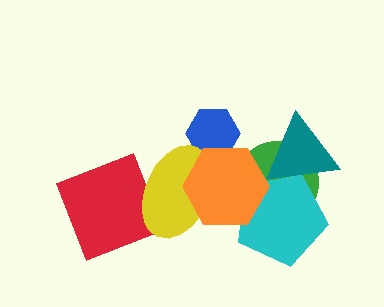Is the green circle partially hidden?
Yes, it is partially covered by another shape.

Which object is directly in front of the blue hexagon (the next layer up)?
The yellow ellipse is directly in front of the blue hexagon.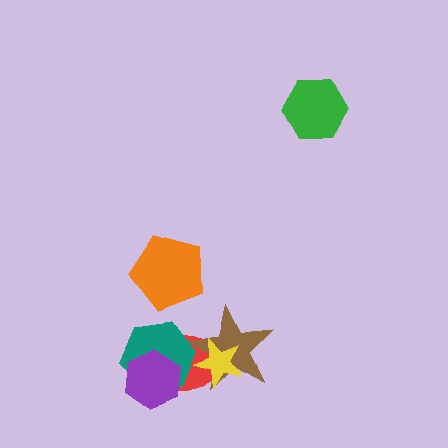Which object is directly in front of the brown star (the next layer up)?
The yellow star is directly in front of the brown star.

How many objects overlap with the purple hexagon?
2 objects overlap with the purple hexagon.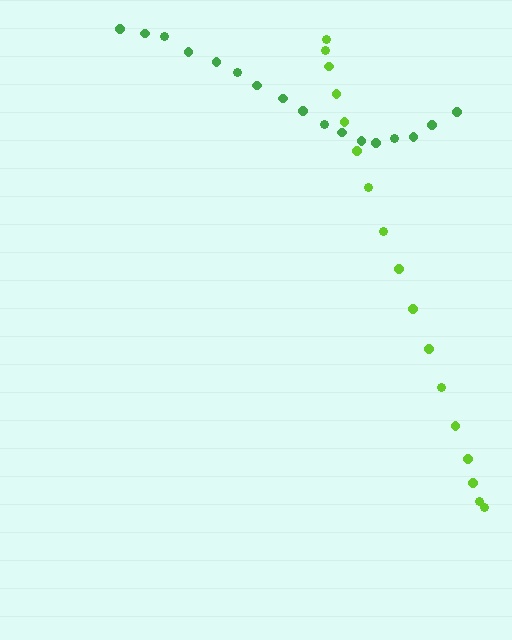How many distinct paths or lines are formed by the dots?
There are 2 distinct paths.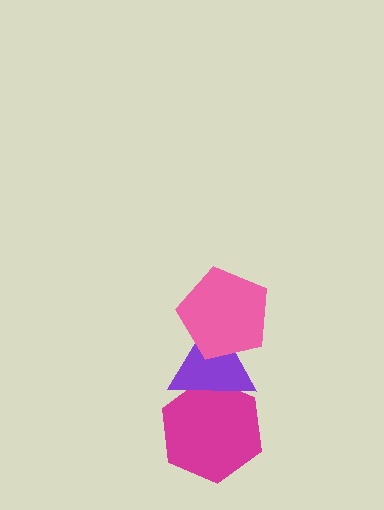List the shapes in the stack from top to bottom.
From top to bottom: the pink pentagon, the purple triangle, the magenta hexagon.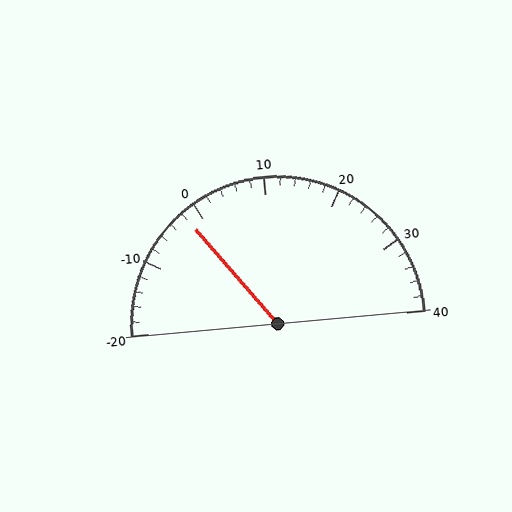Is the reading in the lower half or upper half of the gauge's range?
The reading is in the lower half of the range (-20 to 40).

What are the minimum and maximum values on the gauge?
The gauge ranges from -20 to 40.